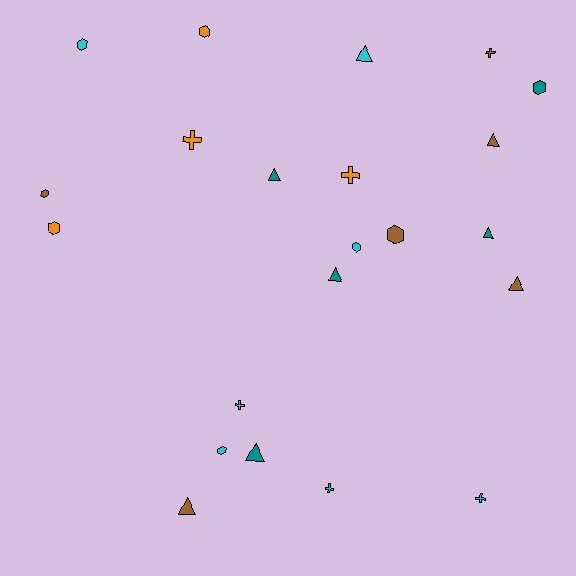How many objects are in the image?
There are 22 objects.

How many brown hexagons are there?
There are 2 brown hexagons.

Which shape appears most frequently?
Triangle, with 8 objects.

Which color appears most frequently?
Cyan, with 7 objects.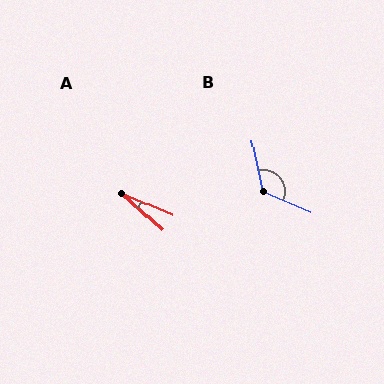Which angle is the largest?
B, at approximately 125 degrees.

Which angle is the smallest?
A, at approximately 19 degrees.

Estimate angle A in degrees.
Approximately 19 degrees.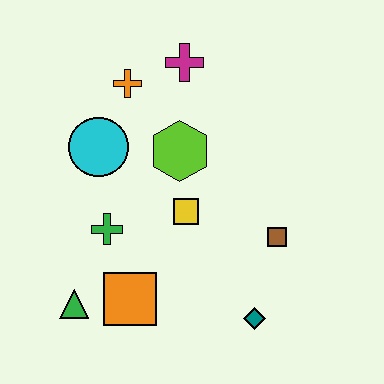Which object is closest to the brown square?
The teal diamond is closest to the brown square.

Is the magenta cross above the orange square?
Yes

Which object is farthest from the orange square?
The magenta cross is farthest from the orange square.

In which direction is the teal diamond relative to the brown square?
The teal diamond is below the brown square.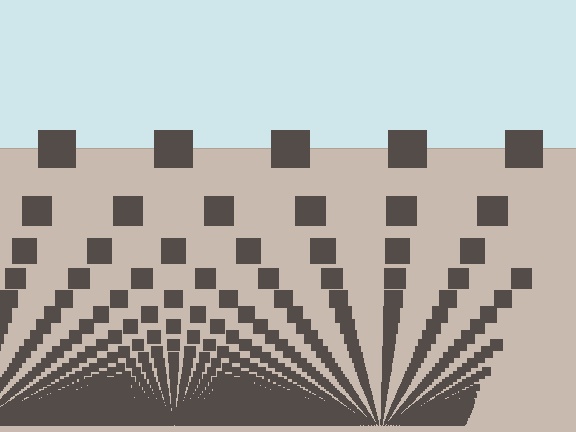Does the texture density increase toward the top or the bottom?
Density increases toward the bottom.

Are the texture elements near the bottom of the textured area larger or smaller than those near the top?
Smaller. The gradient is inverted — elements near the bottom are smaller and denser.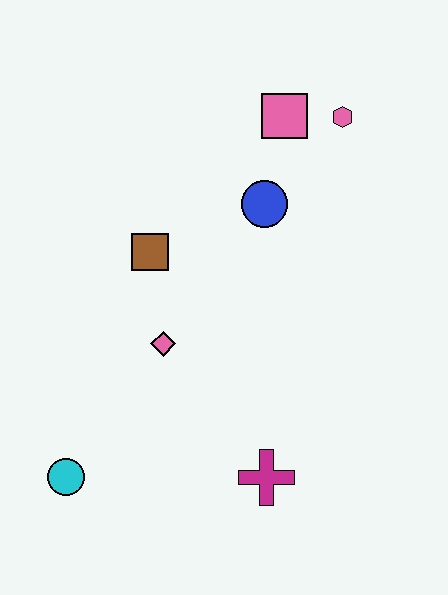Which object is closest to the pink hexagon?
The pink square is closest to the pink hexagon.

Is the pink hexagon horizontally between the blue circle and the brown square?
No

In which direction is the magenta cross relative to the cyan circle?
The magenta cross is to the right of the cyan circle.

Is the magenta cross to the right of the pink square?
No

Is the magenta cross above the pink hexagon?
No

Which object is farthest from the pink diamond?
The pink hexagon is farthest from the pink diamond.